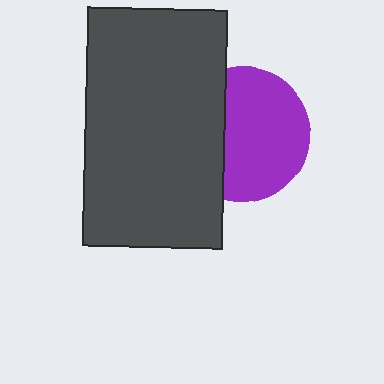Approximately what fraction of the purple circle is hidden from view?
Roughly 34% of the purple circle is hidden behind the dark gray rectangle.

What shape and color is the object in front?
The object in front is a dark gray rectangle.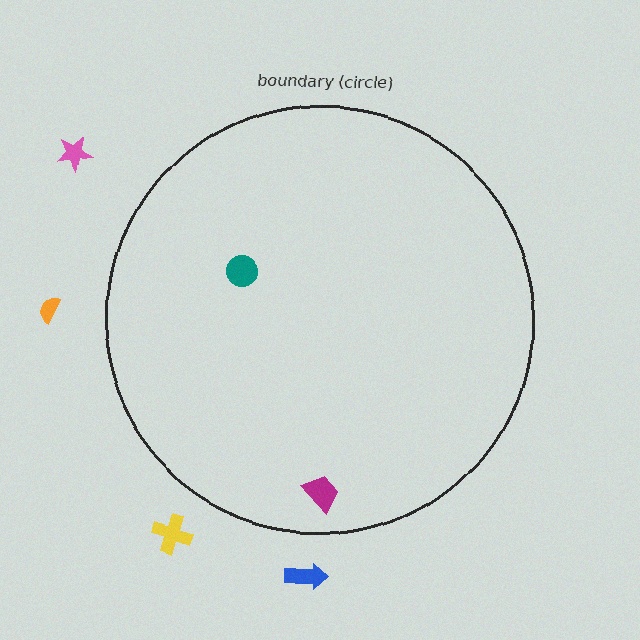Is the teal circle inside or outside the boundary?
Inside.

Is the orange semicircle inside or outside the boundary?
Outside.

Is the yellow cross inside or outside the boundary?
Outside.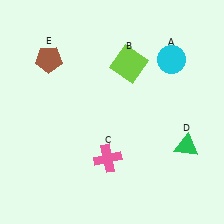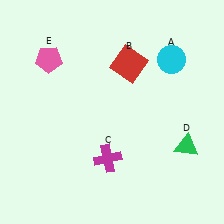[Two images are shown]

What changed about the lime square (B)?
In Image 1, B is lime. In Image 2, it changed to red.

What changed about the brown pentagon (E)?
In Image 1, E is brown. In Image 2, it changed to pink.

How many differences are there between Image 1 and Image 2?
There are 3 differences between the two images.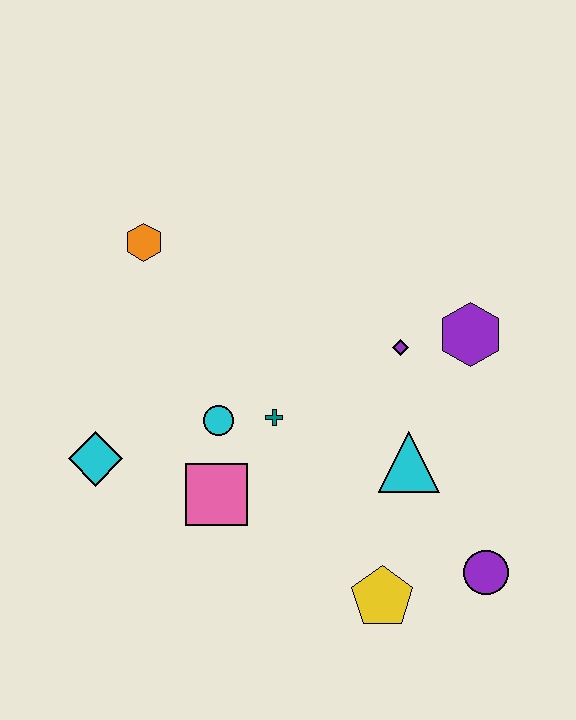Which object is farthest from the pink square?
The purple hexagon is farthest from the pink square.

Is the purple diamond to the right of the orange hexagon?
Yes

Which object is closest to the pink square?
The cyan circle is closest to the pink square.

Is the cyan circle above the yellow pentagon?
Yes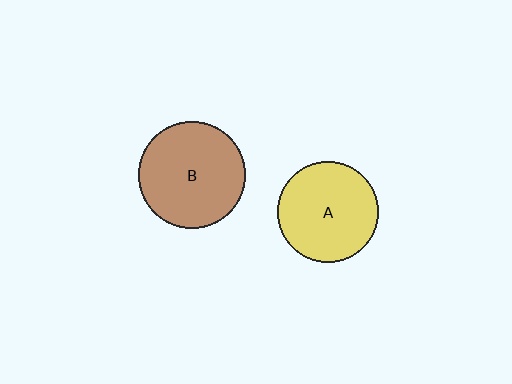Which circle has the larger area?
Circle B (brown).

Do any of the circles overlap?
No, none of the circles overlap.